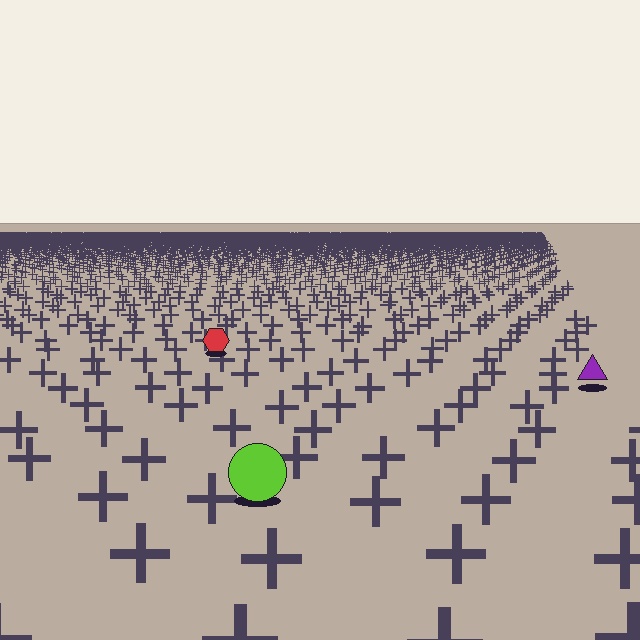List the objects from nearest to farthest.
From nearest to farthest: the lime circle, the purple triangle, the red hexagon.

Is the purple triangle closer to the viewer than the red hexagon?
Yes. The purple triangle is closer — you can tell from the texture gradient: the ground texture is coarser near it.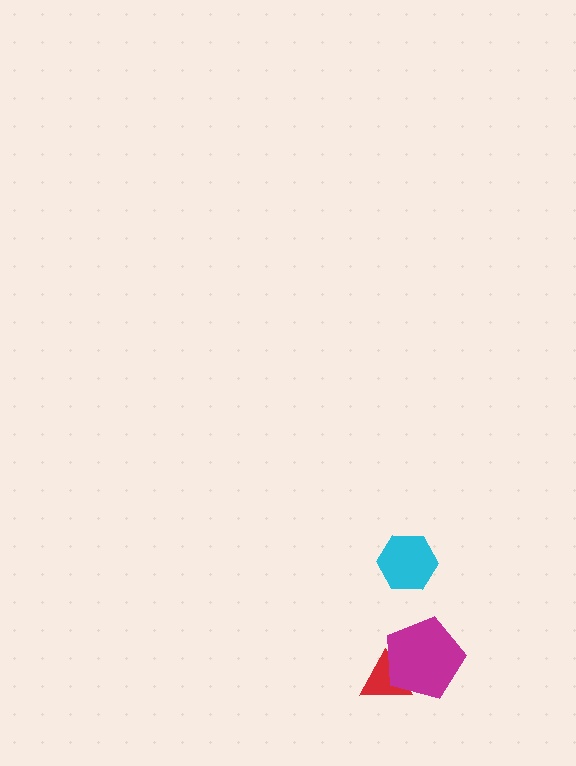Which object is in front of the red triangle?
The magenta pentagon is in front of the red triangle.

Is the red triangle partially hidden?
Yes, it is partially covered by another shape.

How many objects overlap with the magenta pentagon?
1 object overlaps with the magenta pentagon.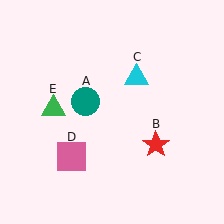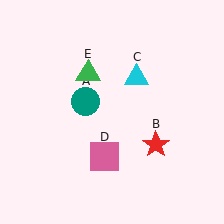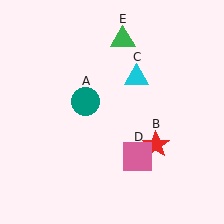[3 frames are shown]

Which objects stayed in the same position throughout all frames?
Teal circle (object A) and red star (object B) and cyan triangle (object C) remained stationary.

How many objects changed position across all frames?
2 objects changed position: pink square (object D), green triangle (object E).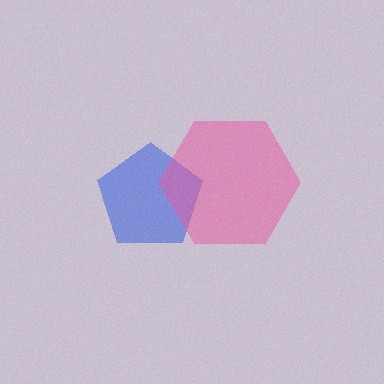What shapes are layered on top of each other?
The layered shapes are: a blue pentagon, a pink hexagon.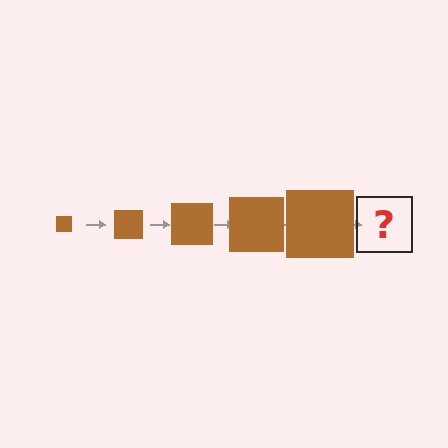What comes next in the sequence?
The next element should be a brown square, larger than the previous one.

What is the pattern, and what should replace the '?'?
The pattern is that the square gets progressively larger each step. The '?' should be a brown square, larger than the previous one.